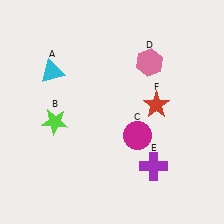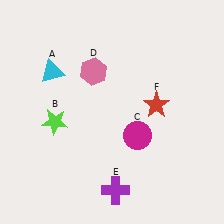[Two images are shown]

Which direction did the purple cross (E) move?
The purple cross (E) moved left.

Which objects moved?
The objects that moved are: the pink hexagon (D), the purple cross (E).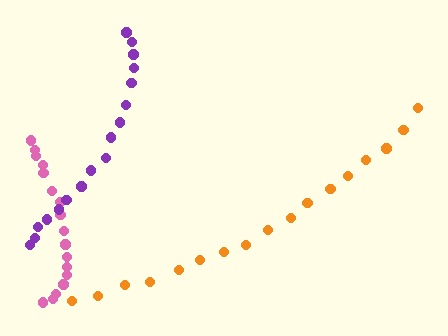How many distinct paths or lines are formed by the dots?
There are 3 distinct paths.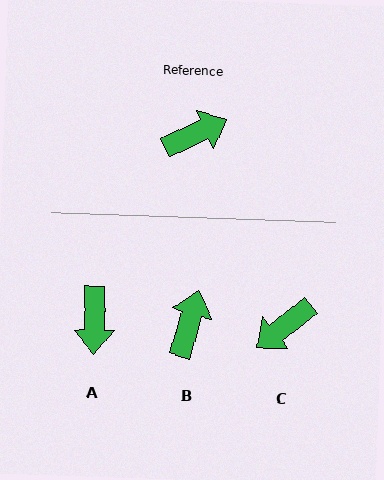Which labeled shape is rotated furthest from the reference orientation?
C, about 166 degrees away.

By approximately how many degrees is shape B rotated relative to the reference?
Approximately 49 degrees counter-clockwise.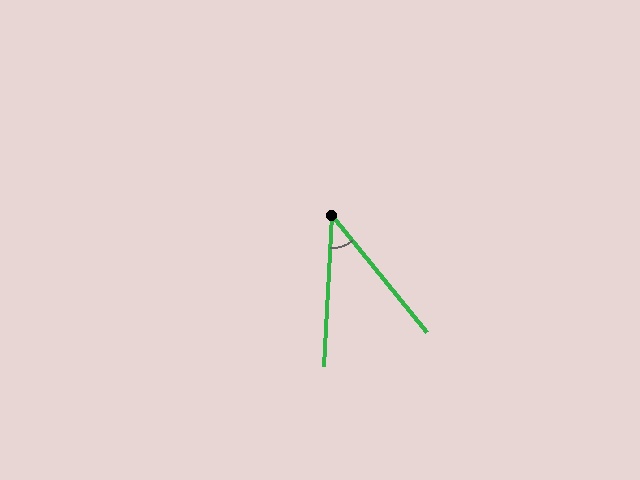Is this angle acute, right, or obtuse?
It is acute.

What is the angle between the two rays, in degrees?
Approximately 42 degrees.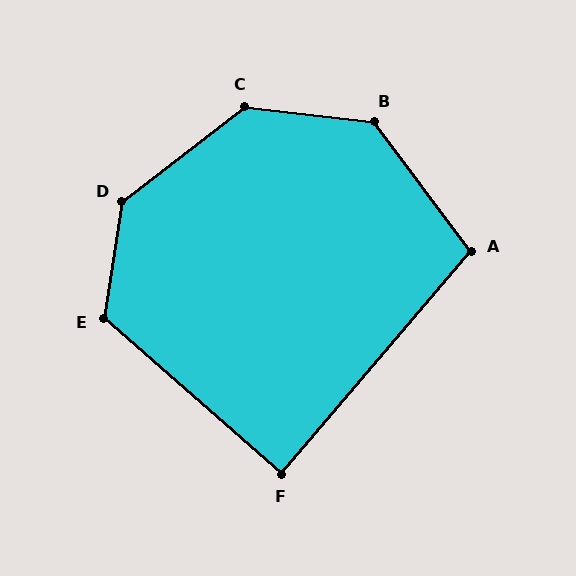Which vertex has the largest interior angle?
D, at approximately 137 degrees.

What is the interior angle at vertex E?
Approximately 122 degrees (obtuse).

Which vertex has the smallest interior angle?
F, at approximately 89 degrees.